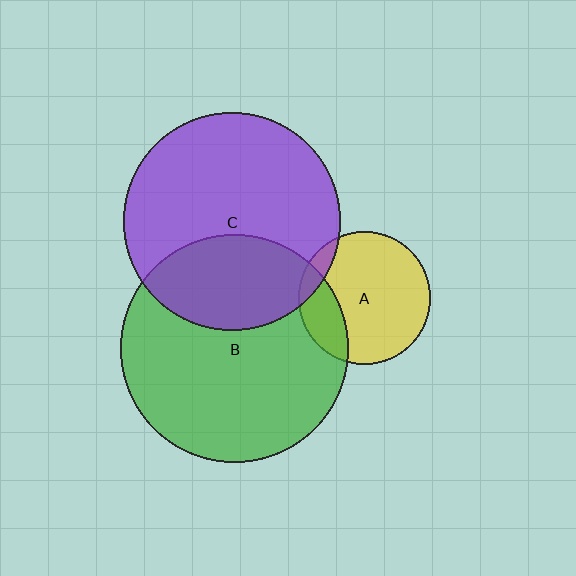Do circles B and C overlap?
Yes.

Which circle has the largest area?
Circle B (green).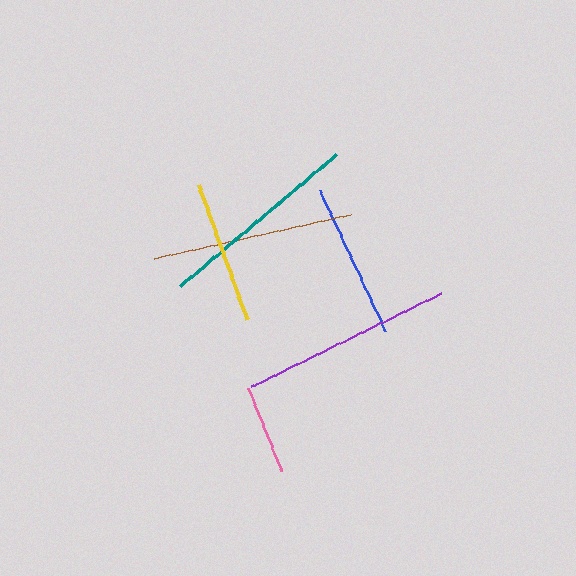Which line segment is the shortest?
The pink line is the shortest at approximately 89 pixels.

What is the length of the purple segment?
The purple segment is approximately 211 pixels long.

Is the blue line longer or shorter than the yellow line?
The blue line is longer than the yellow line.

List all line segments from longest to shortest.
From longest to shortest: purple, teal, brown, blue, yellow, pink.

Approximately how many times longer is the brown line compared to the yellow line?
The brown line is approximately 1.4 times the length of the yellow line.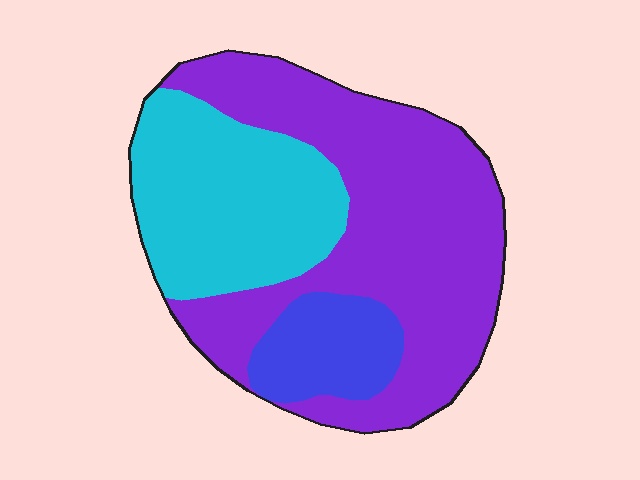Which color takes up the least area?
Blue, at roughly 15%.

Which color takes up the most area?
Purple, at roughly 55%.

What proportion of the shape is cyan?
Cyan takes up about one third (1/3) of the shape.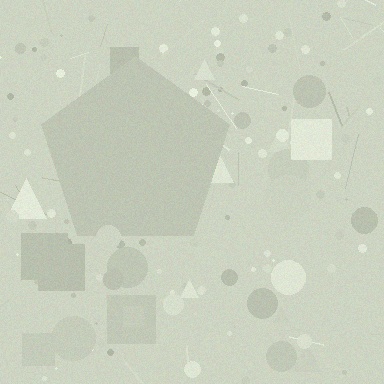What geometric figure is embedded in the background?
A pentagon is embedded in the background.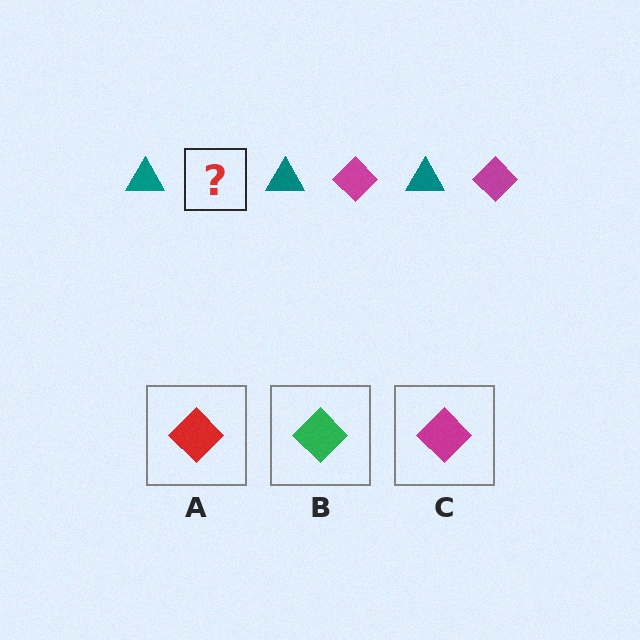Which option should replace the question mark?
Option C.